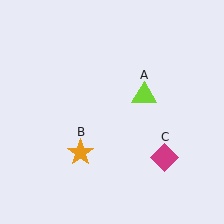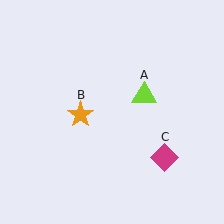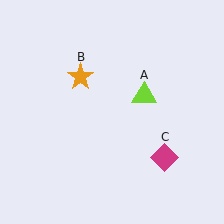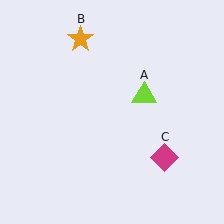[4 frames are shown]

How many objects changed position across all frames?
1 object changed position: orange star (object B).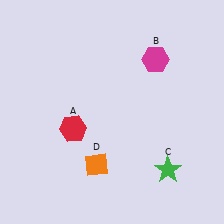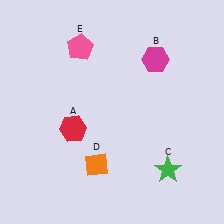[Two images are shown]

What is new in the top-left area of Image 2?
A pink pentagon (E) was added in the top-left area of Image 2.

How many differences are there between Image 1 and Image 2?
There is 1 difference between the two images.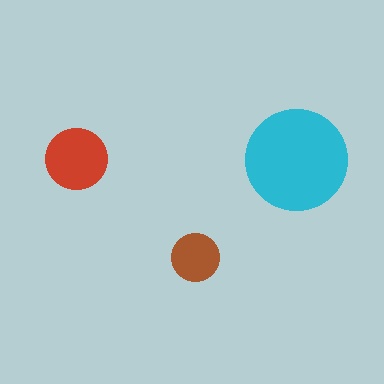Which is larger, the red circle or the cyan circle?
The cyan one.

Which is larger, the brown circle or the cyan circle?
The cyan one.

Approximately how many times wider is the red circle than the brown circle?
About 1.5 times wider.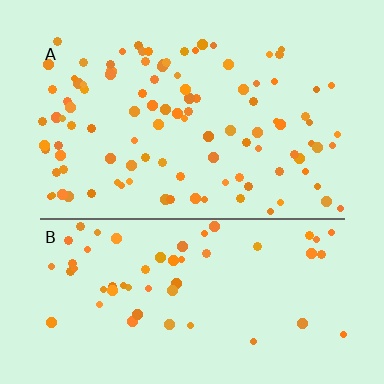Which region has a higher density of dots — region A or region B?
A (the top).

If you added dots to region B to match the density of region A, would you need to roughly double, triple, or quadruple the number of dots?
Approximately double.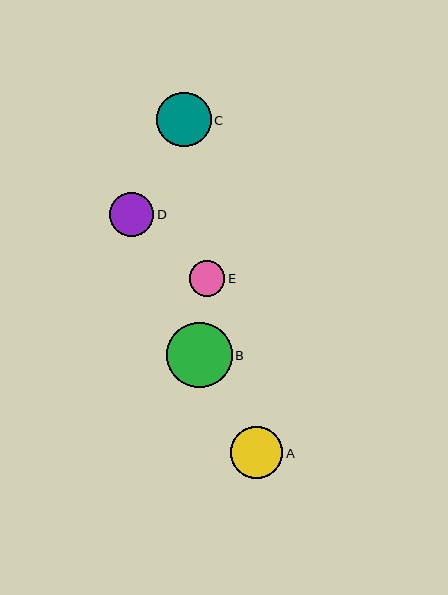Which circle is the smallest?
Circle E is the smallest with a size of approximately 36 pixels.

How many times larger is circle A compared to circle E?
Circle A is approximately 1.5 times the size of circle E.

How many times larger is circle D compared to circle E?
Circle D is approximately 1.2 times the size of circle E.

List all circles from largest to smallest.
From largest to smallest: B, C, A, D, E.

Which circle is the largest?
Circle B is the largest with a size of approximately 66 pixels.